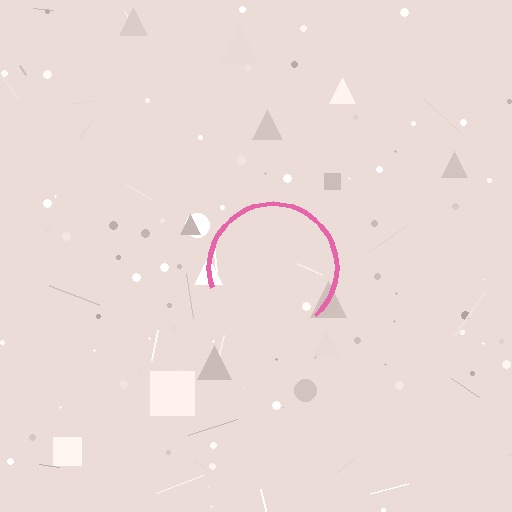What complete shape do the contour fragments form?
The contour fragments form a circle.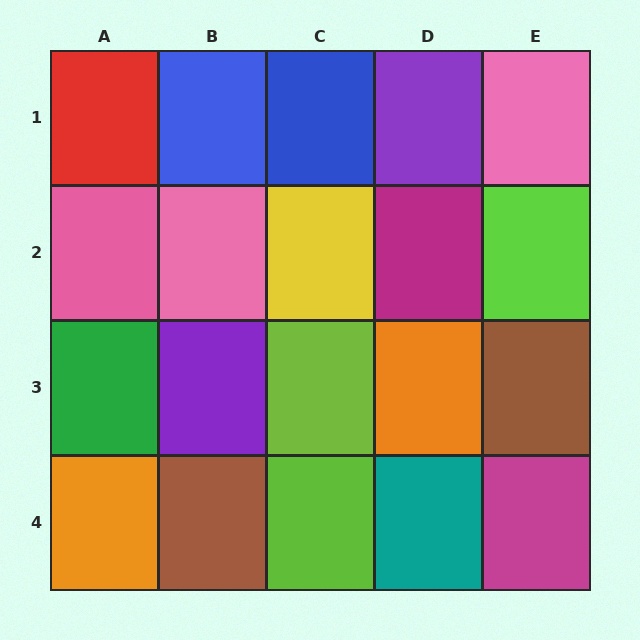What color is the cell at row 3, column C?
Lime.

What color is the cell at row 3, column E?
Brown.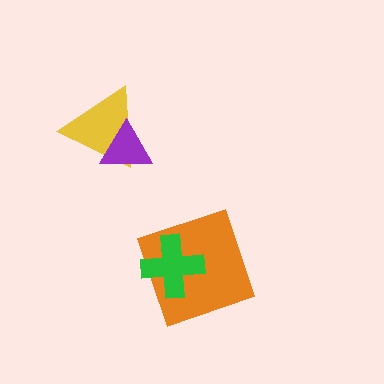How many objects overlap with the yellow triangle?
1 object overlaps with the yellow triangle.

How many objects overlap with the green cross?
1 object overlaps with the green cross.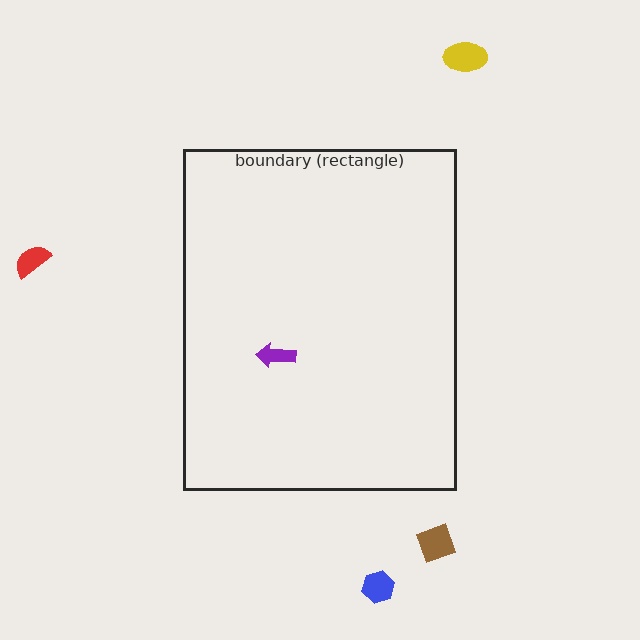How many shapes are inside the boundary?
1 inside, 4 outside.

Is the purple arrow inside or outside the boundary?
Inside.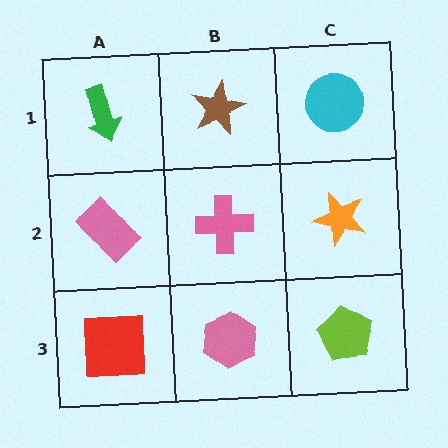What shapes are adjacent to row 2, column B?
A brown star (row 1, column B), a pink hexagon (row 3, column B), a pink rectangle (row 2, column A), an orange star (row 2, column C).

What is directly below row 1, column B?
A pink cross.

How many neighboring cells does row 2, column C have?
3.